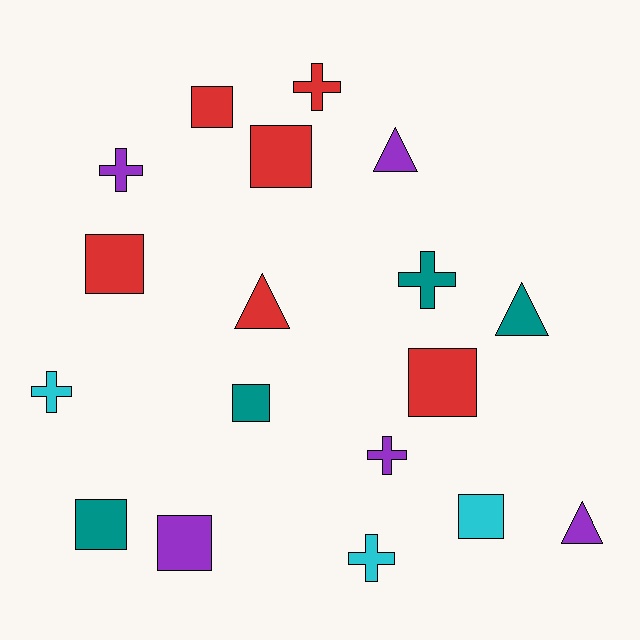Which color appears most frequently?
Red, with 6 objects.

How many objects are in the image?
There are 18 objects.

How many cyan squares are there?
There is 1 cyan square.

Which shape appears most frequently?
Square, with 8 objects.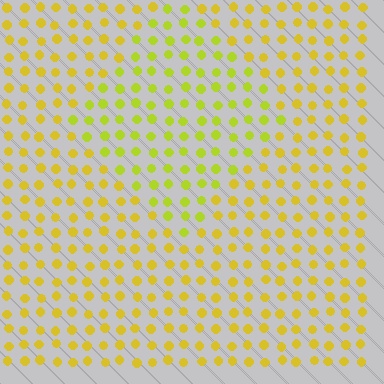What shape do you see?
I see a diamond.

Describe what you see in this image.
The image is filled with small yellow elements in a uniform arrangement. A diamond-shaped region is visible where the elements are tinted to a slightly different hue, forming a subtle color boundary.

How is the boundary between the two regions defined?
The boundary is defined purely by a slight shift in hue (about 23 degrees). Spacing, size, and orientation are identical on both sides.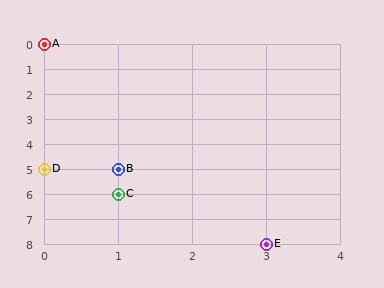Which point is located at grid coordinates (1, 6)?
Point C is at (1, 6).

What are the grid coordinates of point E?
Point E is at grid coordinates (3, 8).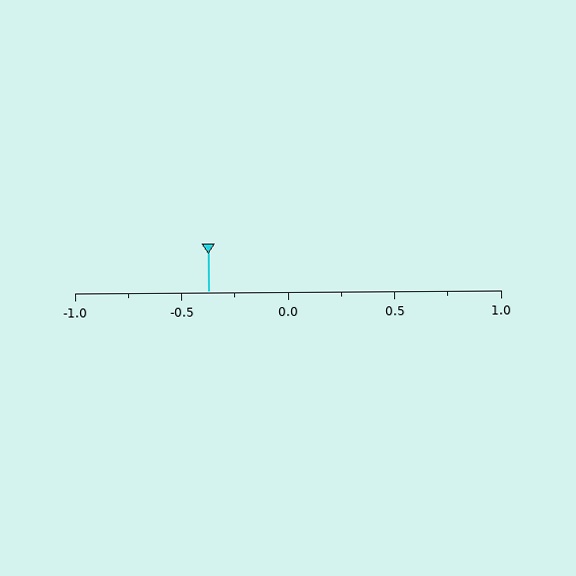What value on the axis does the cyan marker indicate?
The marker indicates approximately -0.38.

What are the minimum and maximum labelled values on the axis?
The axis runs from -1.0 to 1.0.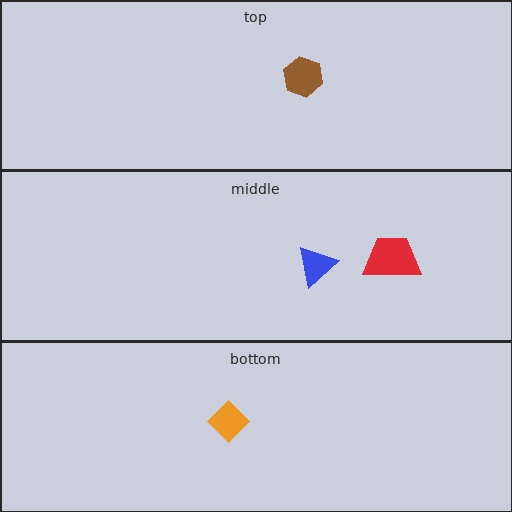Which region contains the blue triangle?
The middle region.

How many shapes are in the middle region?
2.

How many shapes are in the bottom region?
1.